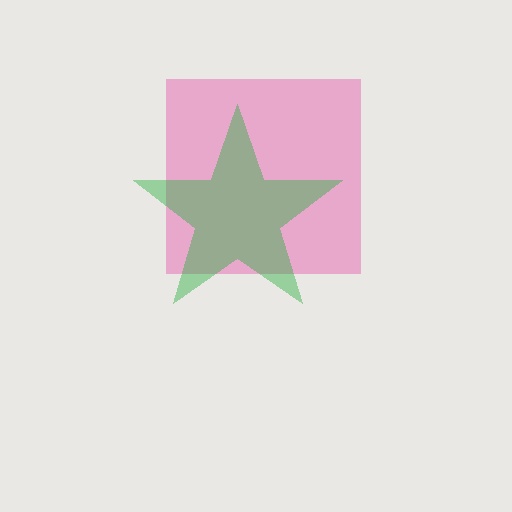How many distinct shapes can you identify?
There are 2 distinct shapes: a pink square, a green star.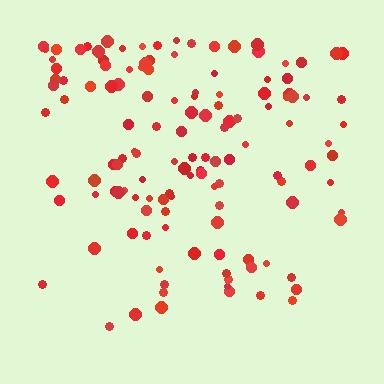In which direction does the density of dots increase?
From bottom to top, with the top side densest.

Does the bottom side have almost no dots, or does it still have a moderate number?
Still a moderate number, just noticeably fewer than the top.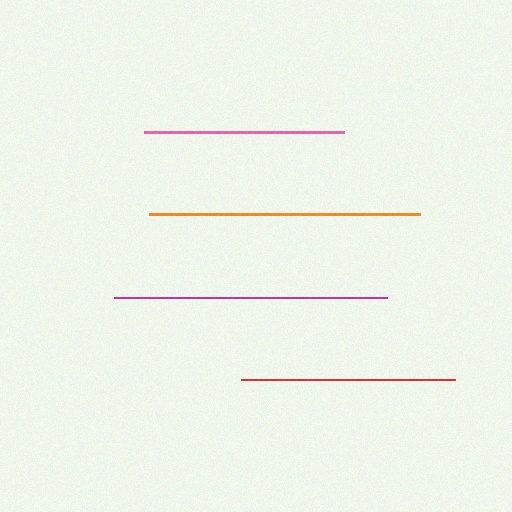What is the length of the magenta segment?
The magenta segment is approximately 273 pixels long.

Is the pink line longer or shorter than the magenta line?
The magenta line is longer than the pink line.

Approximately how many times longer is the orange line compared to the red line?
The orange line is approximately 1.3 times the length of the red line.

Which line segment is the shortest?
The pink line is the shortest at approximately 200 pixels.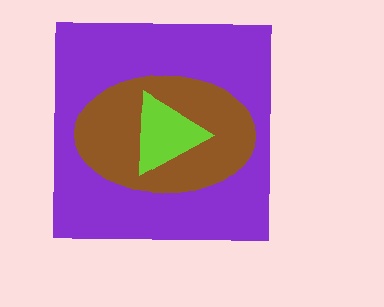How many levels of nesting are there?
3.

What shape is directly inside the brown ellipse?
The lime triangle.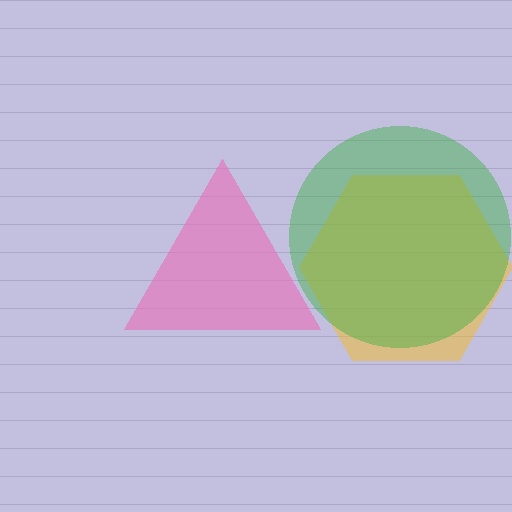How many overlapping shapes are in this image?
There are 3 overlapping shapes in the image.